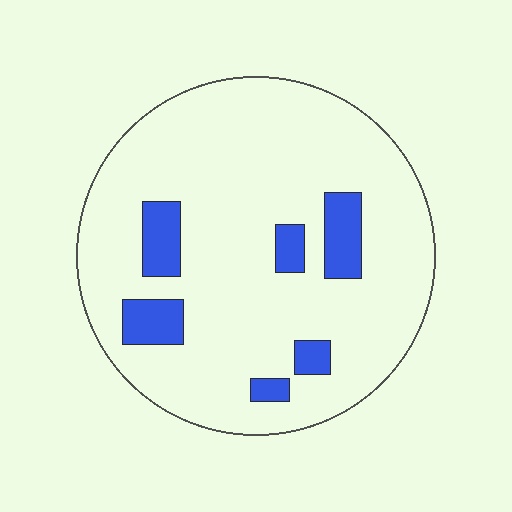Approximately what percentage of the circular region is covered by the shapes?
Approximately 15%.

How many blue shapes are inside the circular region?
6.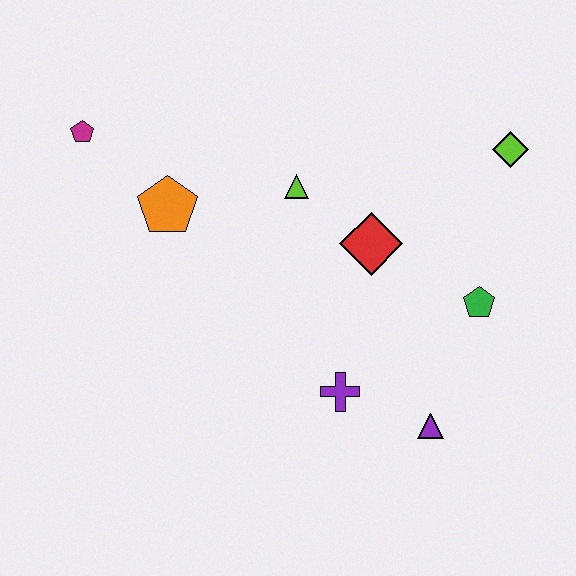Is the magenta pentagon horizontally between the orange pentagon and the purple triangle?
No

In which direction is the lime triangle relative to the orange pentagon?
The lime triangle is to the right of the orange pentagon.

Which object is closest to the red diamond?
The lime triangle is closest to the red diamond.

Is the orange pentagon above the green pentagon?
Yes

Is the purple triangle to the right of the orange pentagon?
Yes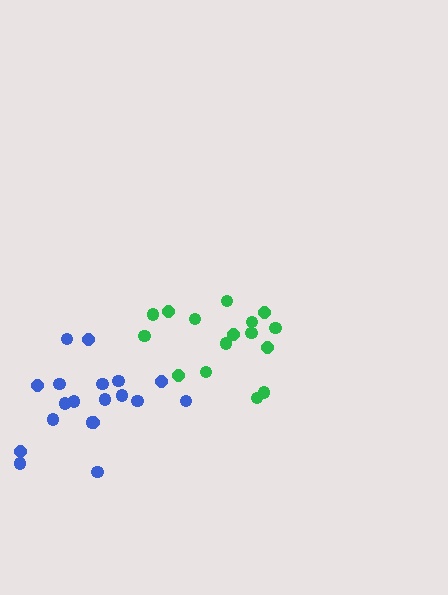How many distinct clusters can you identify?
There are 2 distinct clusters.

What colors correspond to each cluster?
The clusters are colored: green, blue.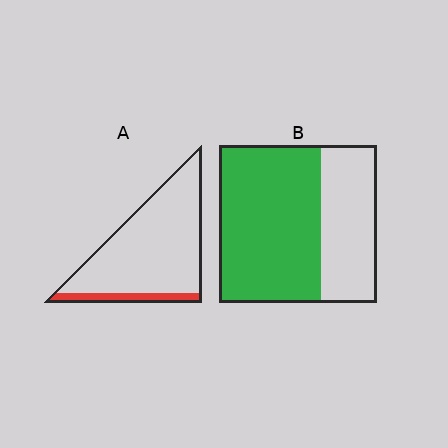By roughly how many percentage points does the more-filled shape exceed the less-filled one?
By roughly 50 percentage points (B over A).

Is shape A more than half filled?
No.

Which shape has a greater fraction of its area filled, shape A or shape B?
Shape B.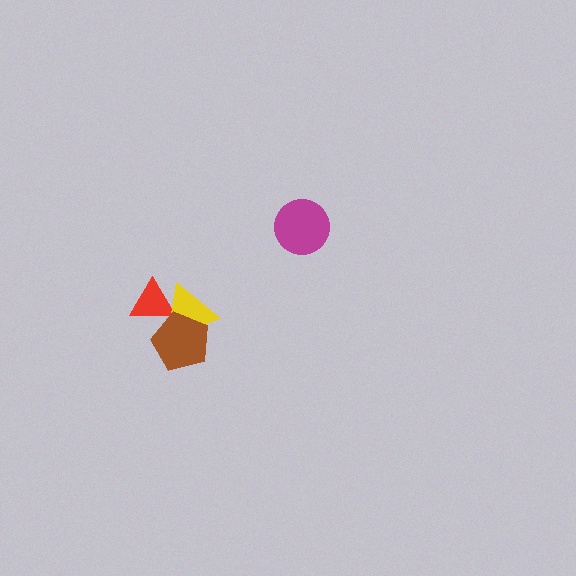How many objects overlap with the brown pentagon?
2 objects overlap with the brown pentagon.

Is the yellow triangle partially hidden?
Yes, it is partially covered by another shape.